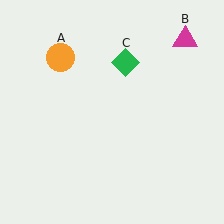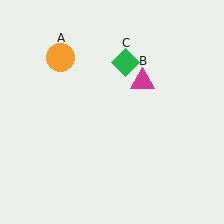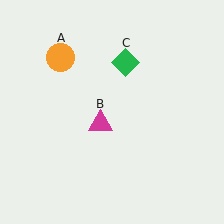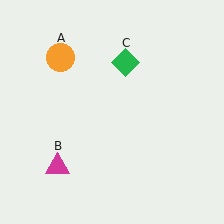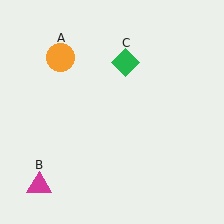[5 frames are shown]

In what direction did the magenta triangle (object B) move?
The magenta triangle (object B) moved down and to the left.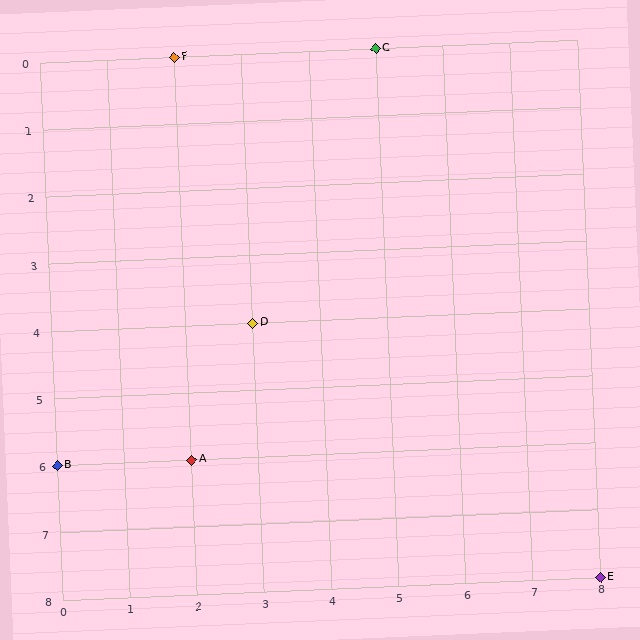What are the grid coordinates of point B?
Point B is at grid coordinates (0, 6).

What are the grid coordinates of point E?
Point E is at grid coordinates (8, 8).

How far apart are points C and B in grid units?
Points C and B are 5 columns and 6 rows apart (about 7.8 grid units diagonally).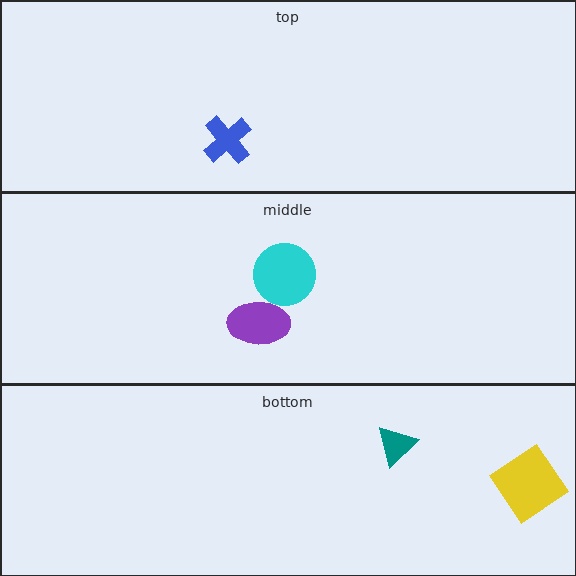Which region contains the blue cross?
The top region.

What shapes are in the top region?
The blue cross.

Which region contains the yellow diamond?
The bottom region.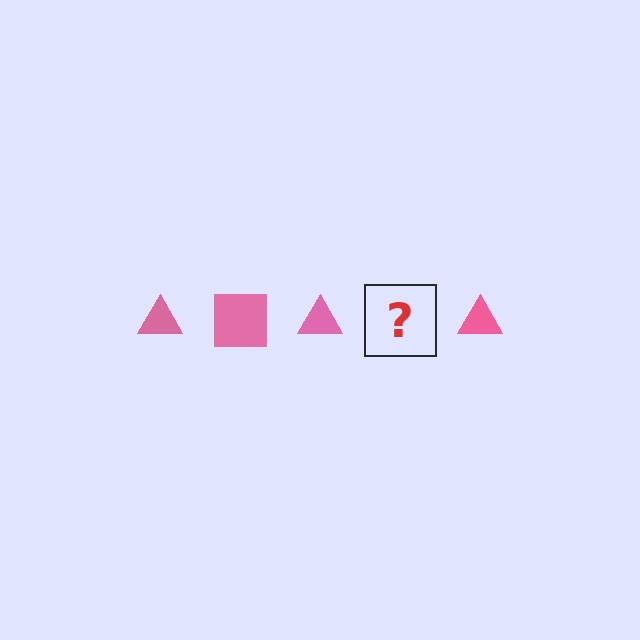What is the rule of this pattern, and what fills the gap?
The rule is that the pattern cycles through triangle, square shapes in pink. The gap should be filled with a pink square.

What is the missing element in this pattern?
The missing element is a pink square.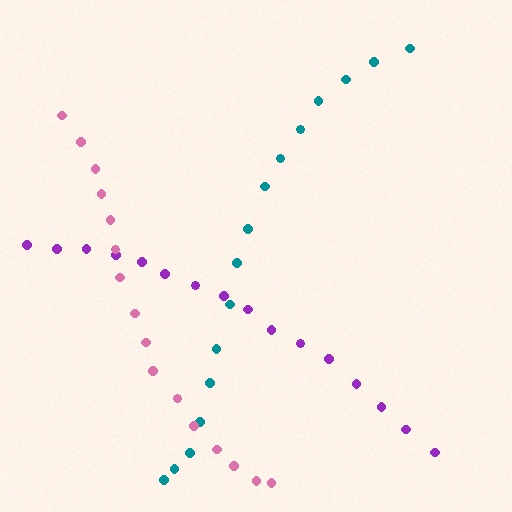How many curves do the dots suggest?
There are 3 distinct paths.